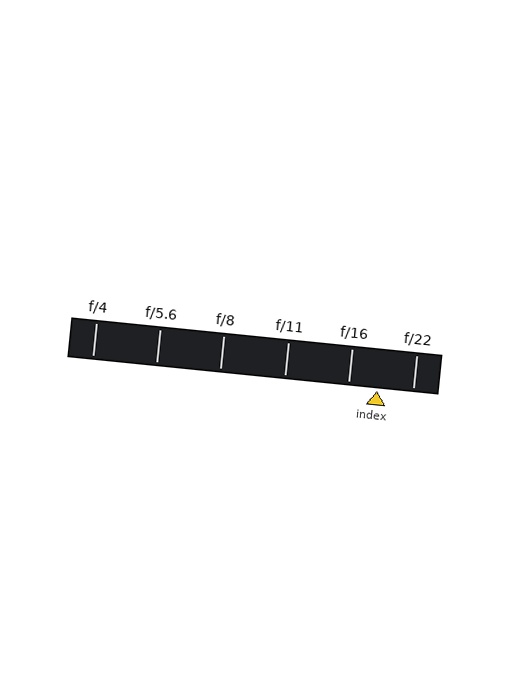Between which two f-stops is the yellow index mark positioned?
The index mark is between f/16 and f/22.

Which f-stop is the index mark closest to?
The index mark is closest to f/16.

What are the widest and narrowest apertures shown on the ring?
The widest aperture shown is f/4 and the narrowest is f/22.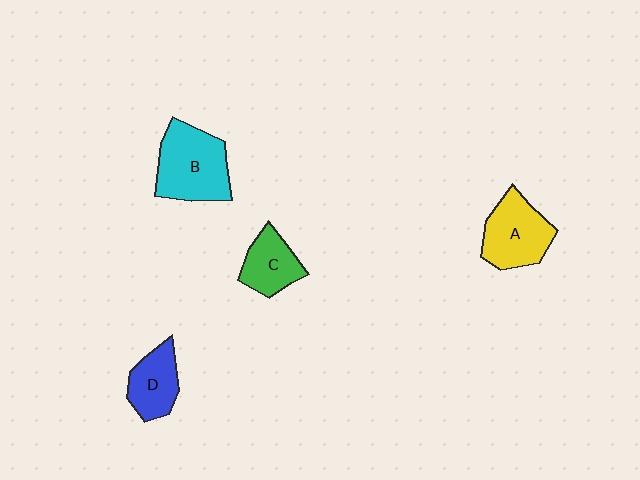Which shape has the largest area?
Shape B (cyan).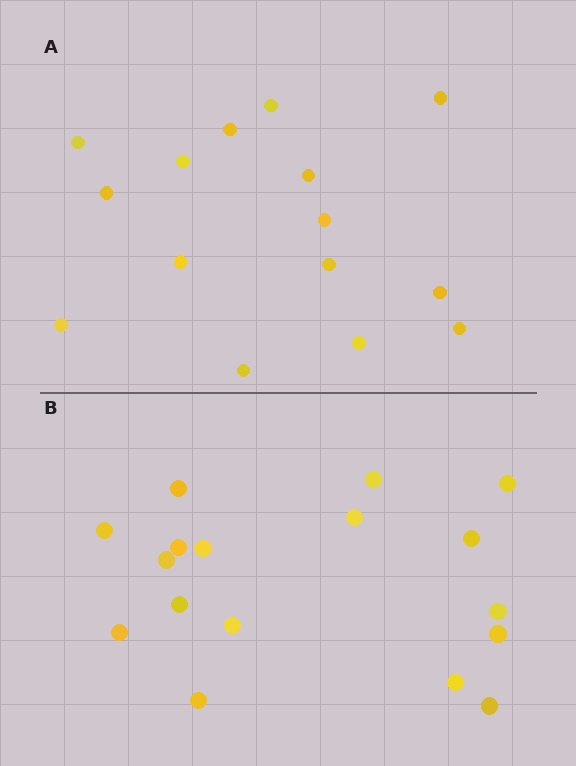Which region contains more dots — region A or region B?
Region B (the bottom region) has more dots.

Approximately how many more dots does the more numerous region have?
Region B has just a few more — roughly 2 or 3 more dots than region A.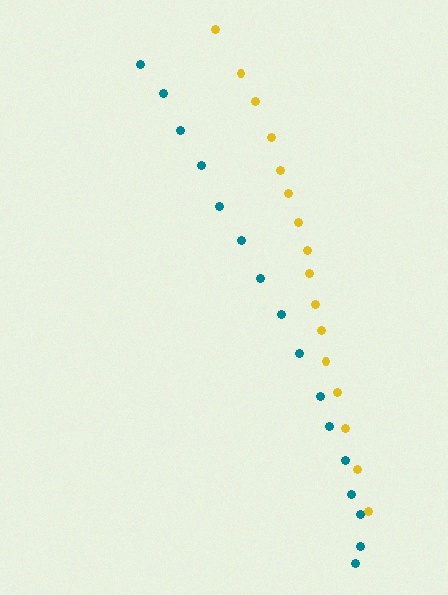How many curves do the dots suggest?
There are 2 distinct paths.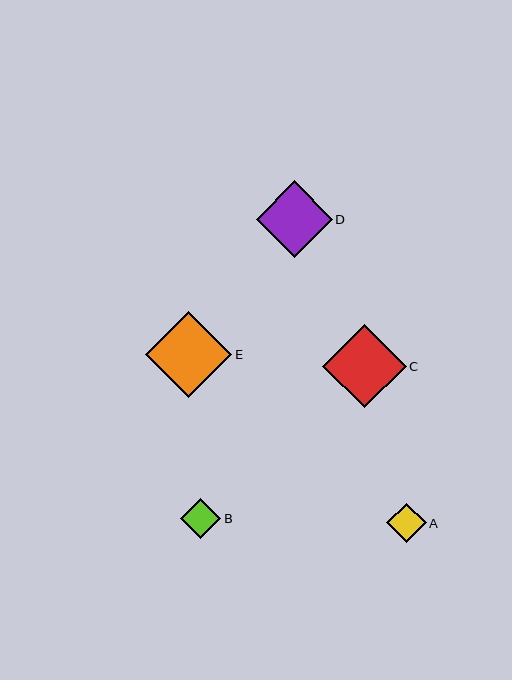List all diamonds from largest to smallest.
From largest to smallest: E, C, D, B, A.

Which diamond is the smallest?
Diamond A is the smallest with a size of approximately 39 pixels.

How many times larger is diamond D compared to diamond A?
Diamond D is approximately 1.9 times the size of diamond A.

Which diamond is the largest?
Diamond E is the largest with a size of approximately 86 pixels.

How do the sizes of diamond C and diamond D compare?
Diamond C and diamond D are approximately the same size.